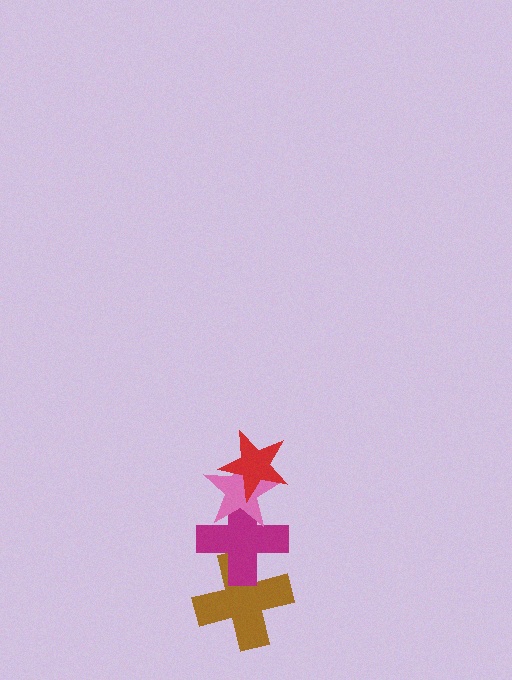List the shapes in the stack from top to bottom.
From top to bottom: the red star, the pink star, the magenta cross, the brown cross.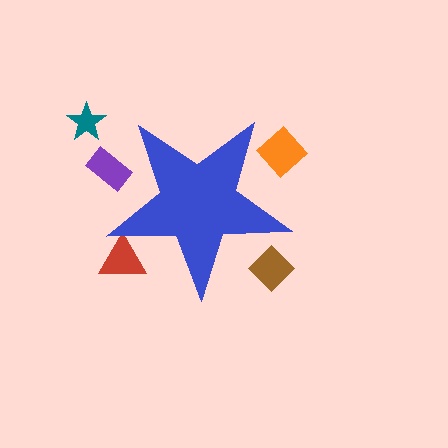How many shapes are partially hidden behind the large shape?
4 shapes are partially hidden.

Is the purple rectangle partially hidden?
Yes, the purple rectangle is partially hidden behind the blue star.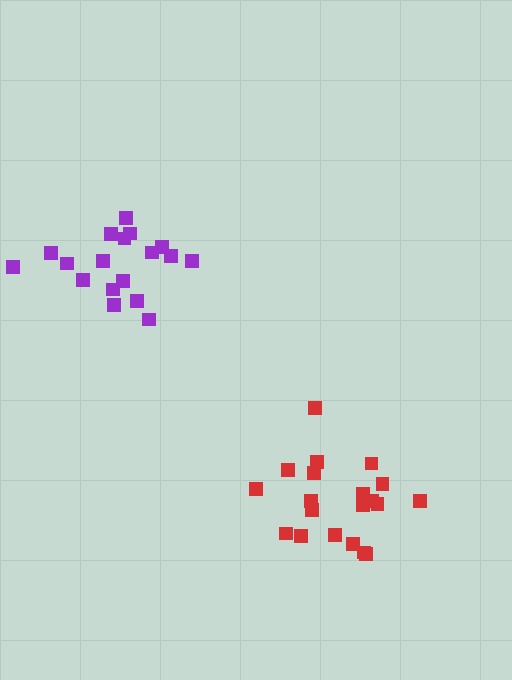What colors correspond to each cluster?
The clusters are colored: purple, red.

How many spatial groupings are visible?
There are 2 spatial groupings.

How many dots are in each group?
Group 1: 18 dots, Group 2: 20 dots (38 total).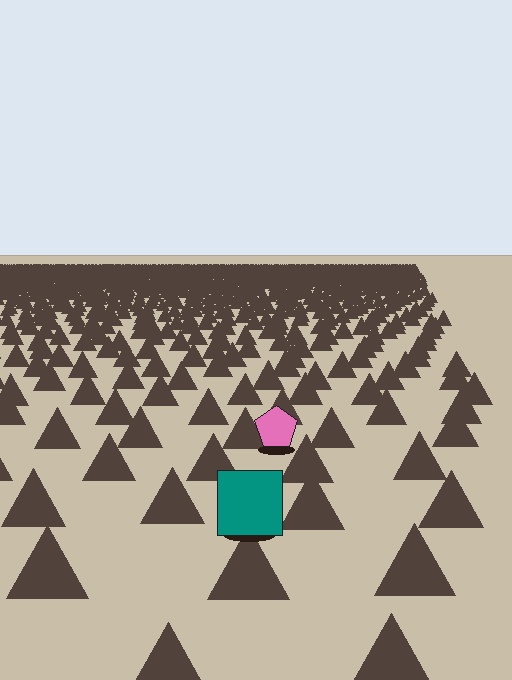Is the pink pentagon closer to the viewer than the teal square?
No. The teal square is closer — you can tell from the texture gradient: the ground texture is coarser near it.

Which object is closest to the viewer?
The teal square is closest. The texture marks near it are larger and more spread out.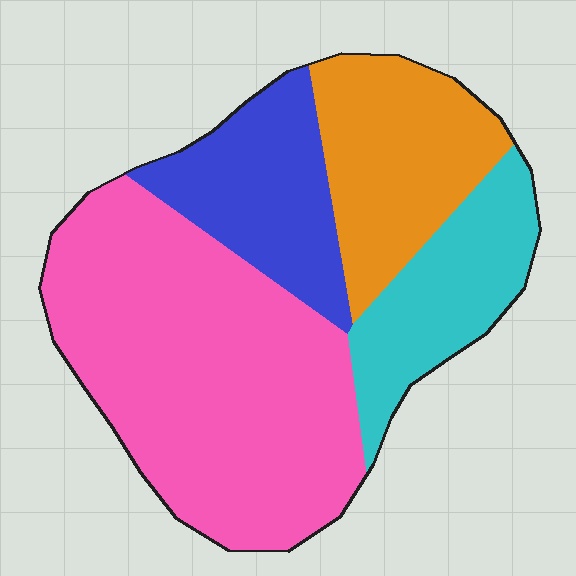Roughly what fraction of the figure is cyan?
Cyan takes up about one sixth (1/6) of the figure.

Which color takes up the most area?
Pink, at roughly 50%.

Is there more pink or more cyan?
Pink.